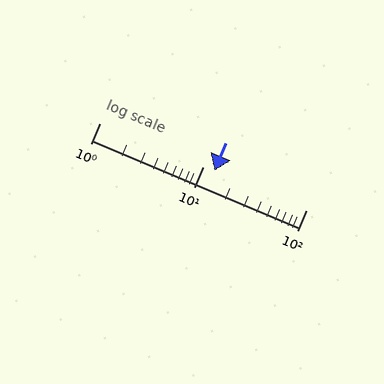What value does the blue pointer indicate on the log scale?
The pointer indicates approximately 13.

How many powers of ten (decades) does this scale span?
The scale spans 2 decades, from 1 to 100.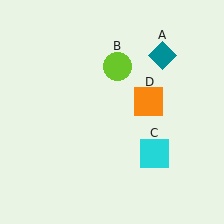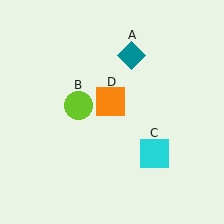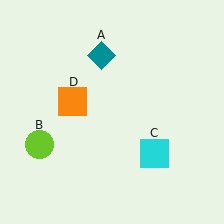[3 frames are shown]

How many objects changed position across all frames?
3 objects changed position: teal diamond (object A), lime circle (object B), orange square (object D).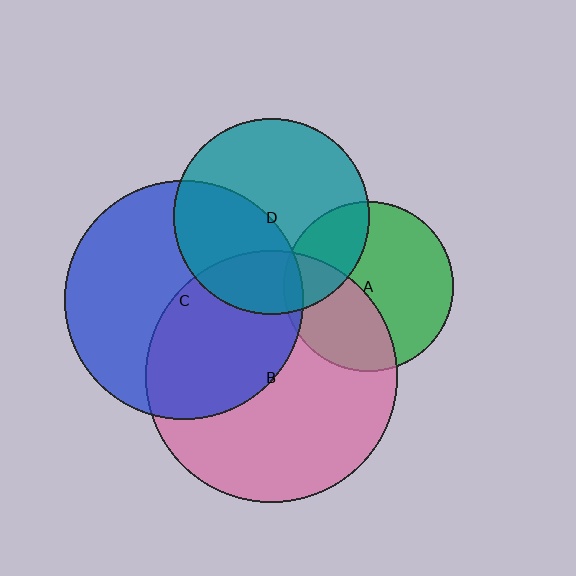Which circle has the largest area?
Circle B (pink).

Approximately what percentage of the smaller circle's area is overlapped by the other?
Approximately 40%.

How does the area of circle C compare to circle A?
Approximately 2.0 times.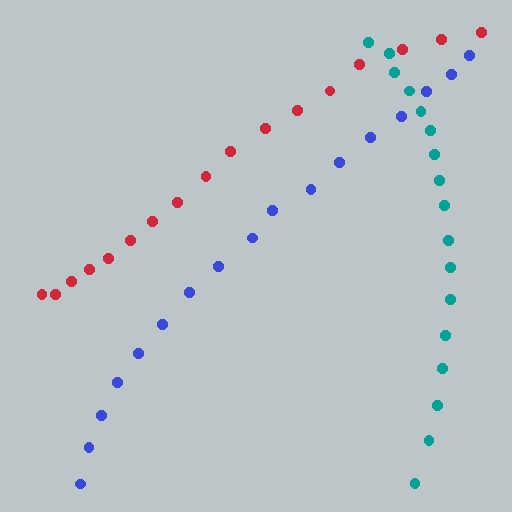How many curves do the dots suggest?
There are 3 distinct paths.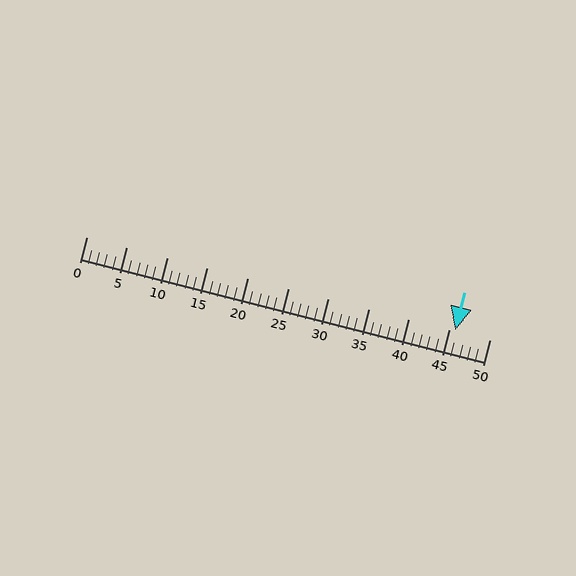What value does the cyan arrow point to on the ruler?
The cyan arrow points to approximately 46.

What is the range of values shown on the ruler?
The ruler shows values from 0 to 50.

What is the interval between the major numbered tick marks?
The major tick marks are spaced 5 units apart.